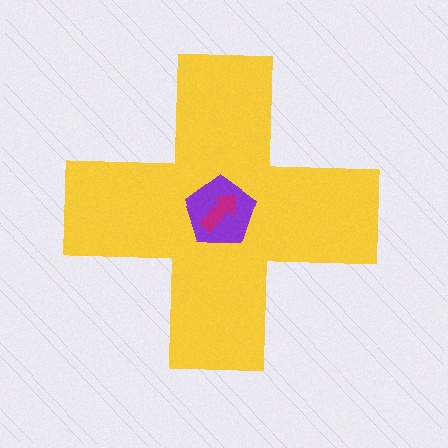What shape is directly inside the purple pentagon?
The magenta arrow.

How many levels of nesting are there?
3.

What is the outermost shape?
The yellow cross.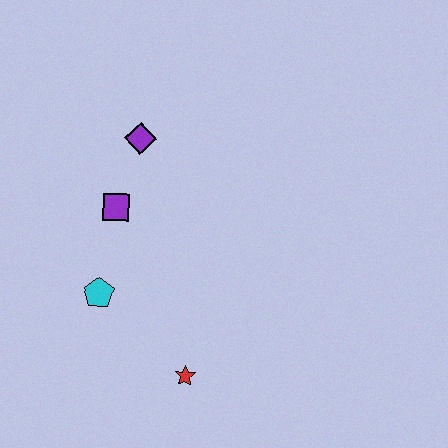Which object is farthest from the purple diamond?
The red star is farthest from the purple diamond.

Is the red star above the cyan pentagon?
No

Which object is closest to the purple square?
The purple diamond is closest to the purple square.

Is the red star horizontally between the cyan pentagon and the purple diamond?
No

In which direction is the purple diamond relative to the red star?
The purple diamond is above the red star.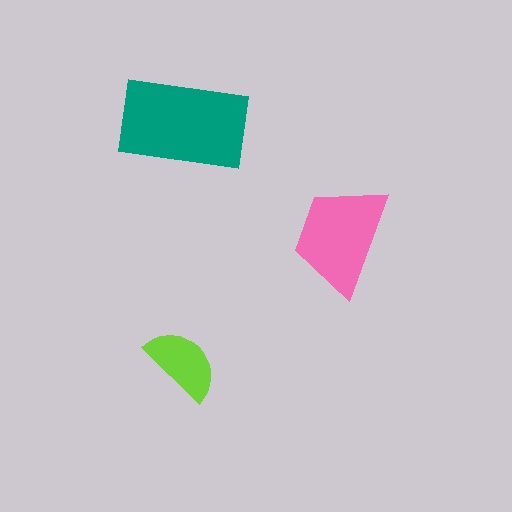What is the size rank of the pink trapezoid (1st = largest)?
2nd.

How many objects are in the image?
There are 3 objects in the image.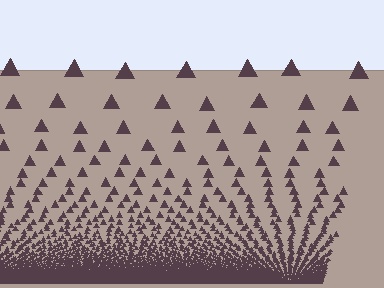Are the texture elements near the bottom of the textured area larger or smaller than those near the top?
Smaller. The gradient is inverted — elements near the bottom are smaller and denser.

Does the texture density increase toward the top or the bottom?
Density increases toward the bottom.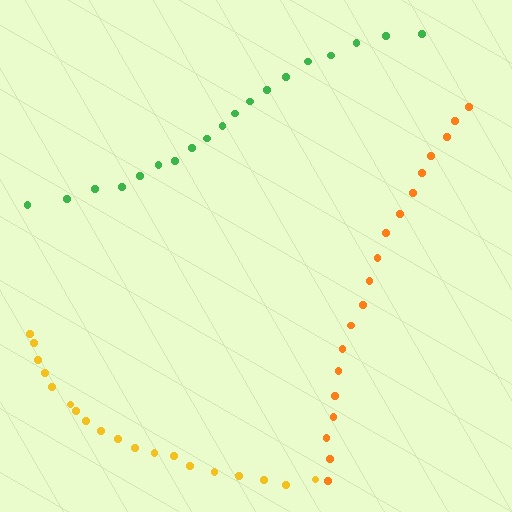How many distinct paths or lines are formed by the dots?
There are 3 distinct paths.